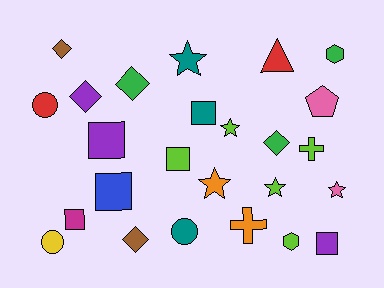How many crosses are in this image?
There are 2 crosses.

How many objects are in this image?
There are 25 objects.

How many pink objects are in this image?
There are 2 pink objects.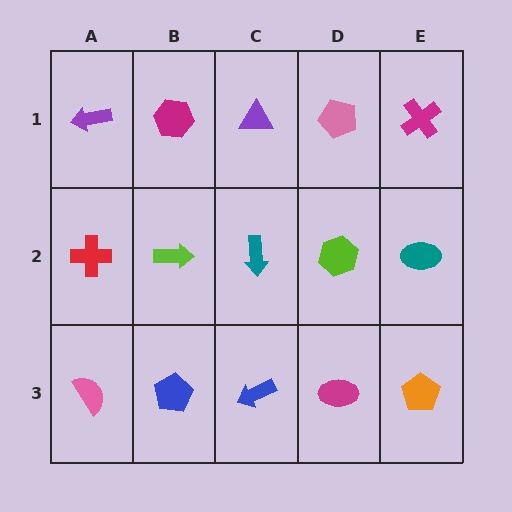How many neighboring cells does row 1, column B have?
3.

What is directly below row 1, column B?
A lime arrow.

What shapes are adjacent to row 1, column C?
A teal arrow (row 2, column C), a magenta hexagon (row 1, column B), a pink pentagon (row 1, column D).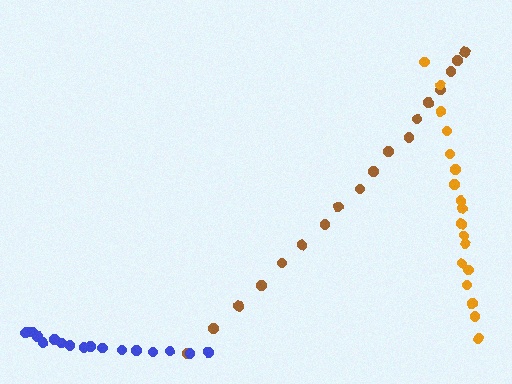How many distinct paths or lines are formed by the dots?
There are 3 distinct paths.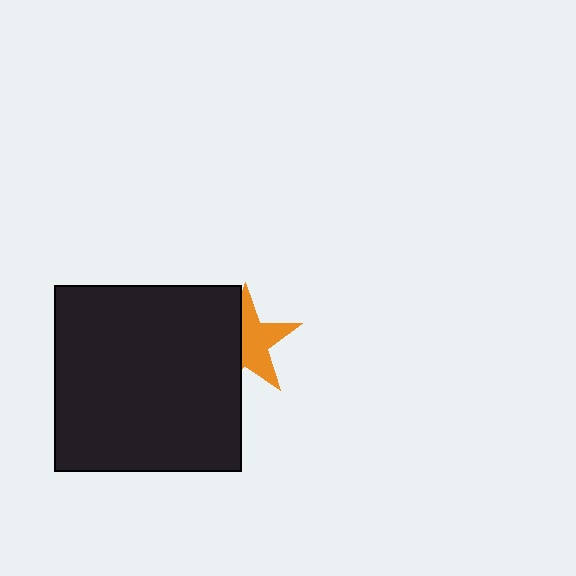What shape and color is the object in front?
The object in front is a black square.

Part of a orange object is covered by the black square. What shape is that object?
It is a star.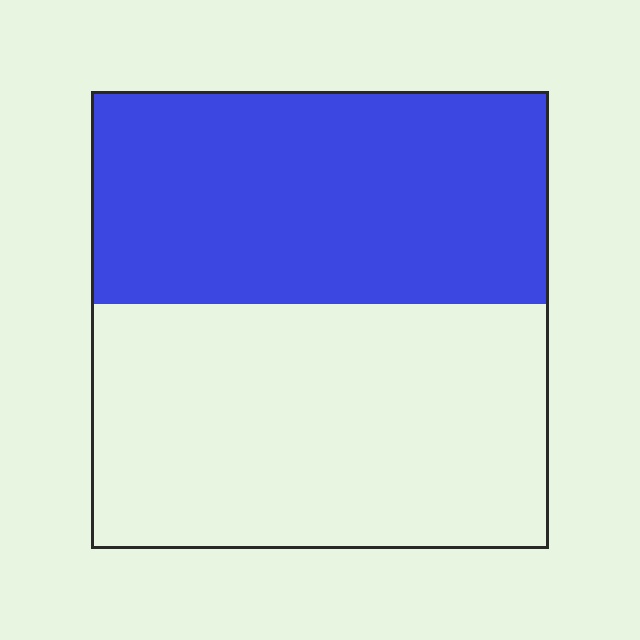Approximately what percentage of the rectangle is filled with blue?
Approximately 45%.